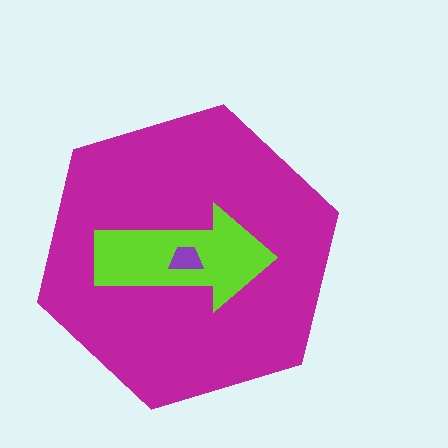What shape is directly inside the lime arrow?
The purple trapezoid.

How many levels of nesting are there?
3.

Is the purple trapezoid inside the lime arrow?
Yes.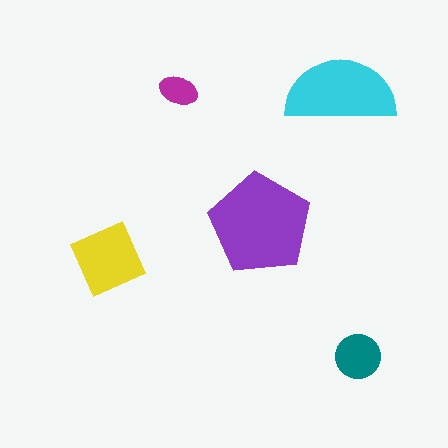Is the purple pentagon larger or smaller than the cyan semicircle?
Larger.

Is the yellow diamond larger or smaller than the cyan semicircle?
Smaller.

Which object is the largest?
The purple pentagon.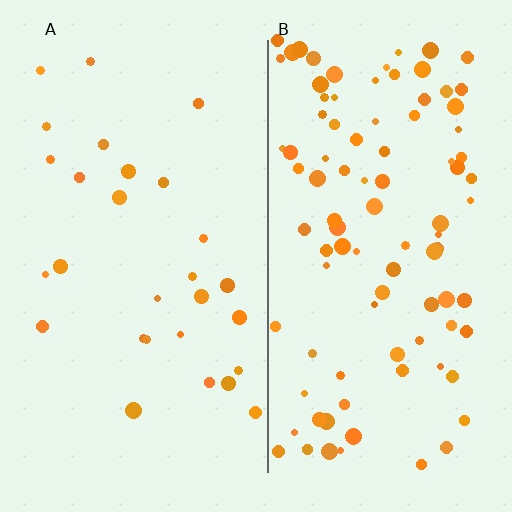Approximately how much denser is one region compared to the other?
Approximately 3.4× — region B over region A.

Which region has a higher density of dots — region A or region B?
B (the right).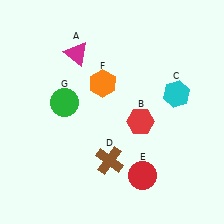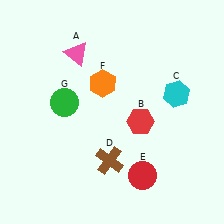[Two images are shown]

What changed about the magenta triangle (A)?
In Image 1, A is magenta. In Image 2, it changed to pink.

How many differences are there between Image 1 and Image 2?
There is 1 difference between the two images.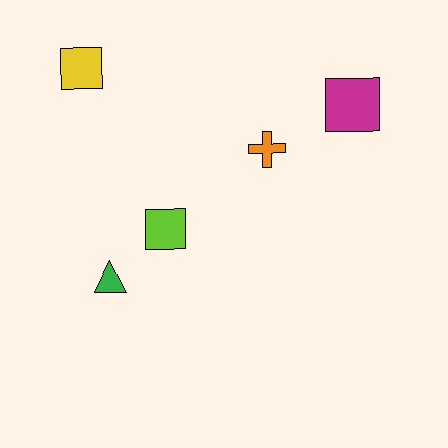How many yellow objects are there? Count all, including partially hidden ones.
There is 1 yellow object.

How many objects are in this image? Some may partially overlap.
There are 5 objects.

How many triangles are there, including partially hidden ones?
There is 1 triangle.